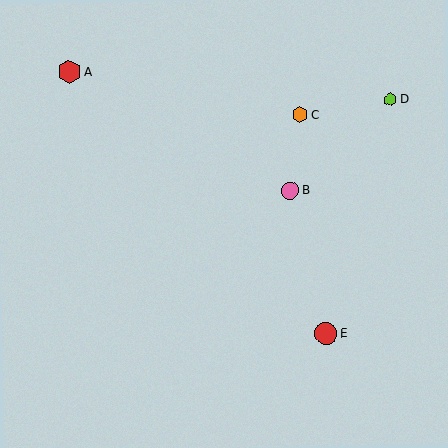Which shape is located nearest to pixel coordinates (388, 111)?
The lime hexagon (labeled D) at (391, 100) is nearest to that location.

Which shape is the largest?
The red hexagon (labeled A) is the largest.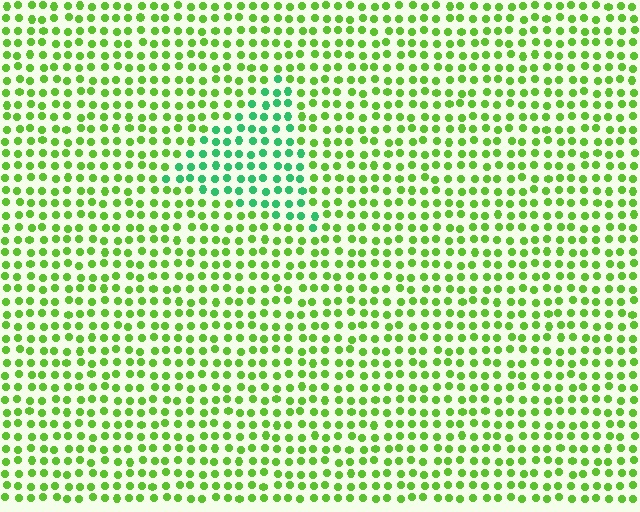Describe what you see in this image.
The image is filled with small lime elements in a uniform arrangement. A triangle-shaped region is visible where the elements are tinted to a slightly different hue, forming a subtle color boundary.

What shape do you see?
I see a triangle.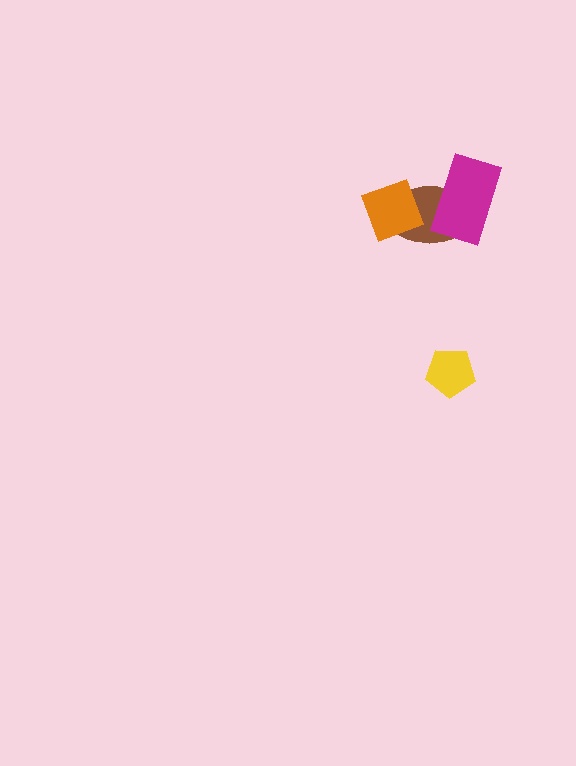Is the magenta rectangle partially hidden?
No, no other shape covers it.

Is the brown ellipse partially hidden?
Yes, it is partially covered by another shape.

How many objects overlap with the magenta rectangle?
1 object overlaps with the magenta rectangle.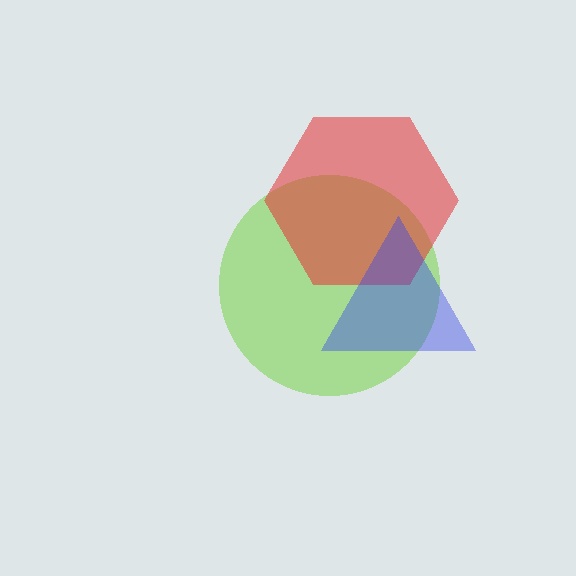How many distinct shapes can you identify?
There are 3 distinct shapes: a lime circle, a red hexagon, a blue triangle.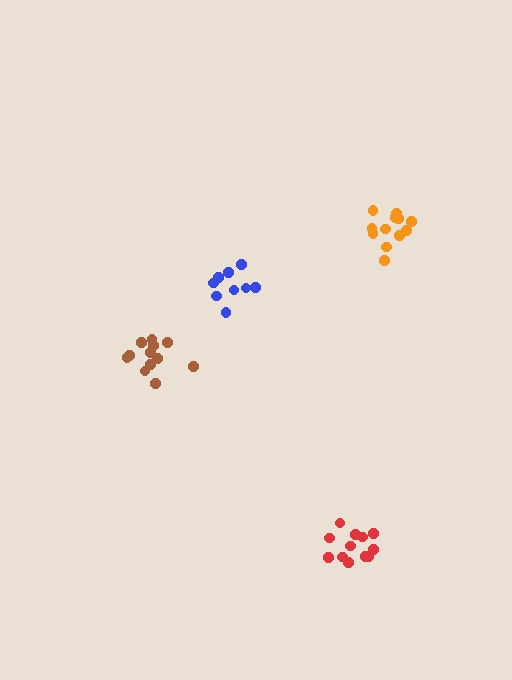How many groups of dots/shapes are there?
There are 4 groups.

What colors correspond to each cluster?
The clusters are colored: red, brown, blue, orange.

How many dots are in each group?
Group 1: 12 dots, Group 2: 12 dots, Group 3: 9 dots, Group 4: 12 dots (45 total).